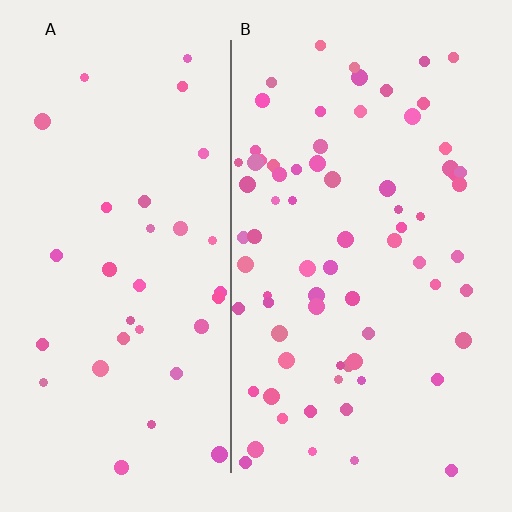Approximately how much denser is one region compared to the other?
Approximately 2.2× — region B over region A.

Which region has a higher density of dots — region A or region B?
B (the right).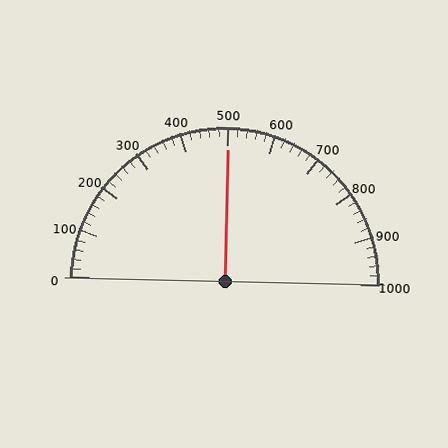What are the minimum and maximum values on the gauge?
The gauge ranges from 0 to 1000.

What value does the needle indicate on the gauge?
The needle indicates approximately 500.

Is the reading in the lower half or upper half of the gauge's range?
The reading is in the upper half of the range (0 to 1000).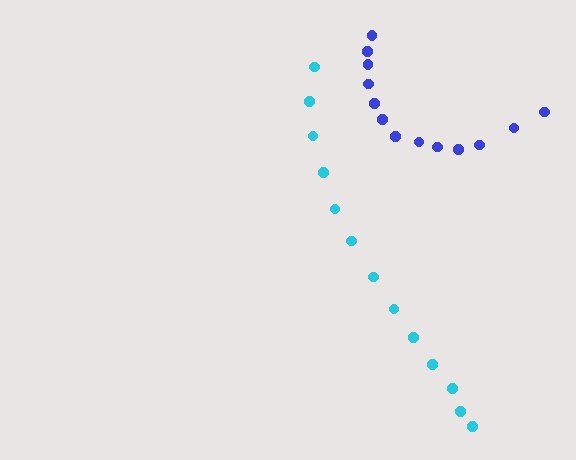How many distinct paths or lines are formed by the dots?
There are 2 distinct paths.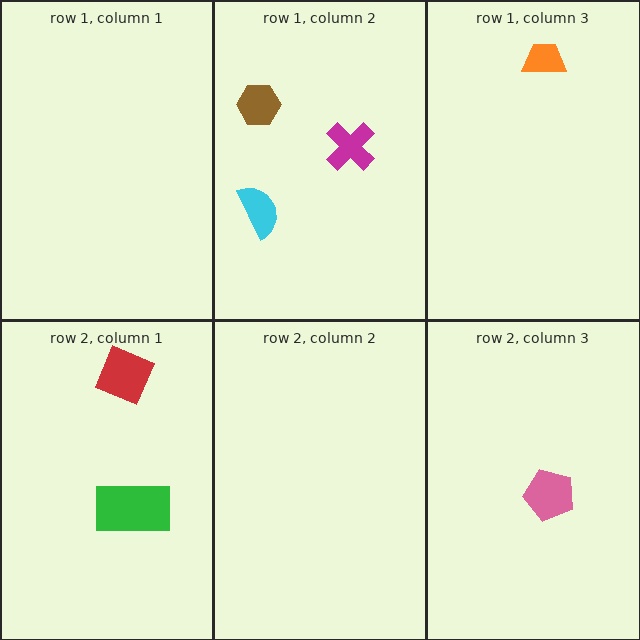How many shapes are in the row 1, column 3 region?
1.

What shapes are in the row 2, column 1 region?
The red diamond, the green rectangle.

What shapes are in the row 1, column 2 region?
The brown hexagon, the magenta cross, the cyan semicircle.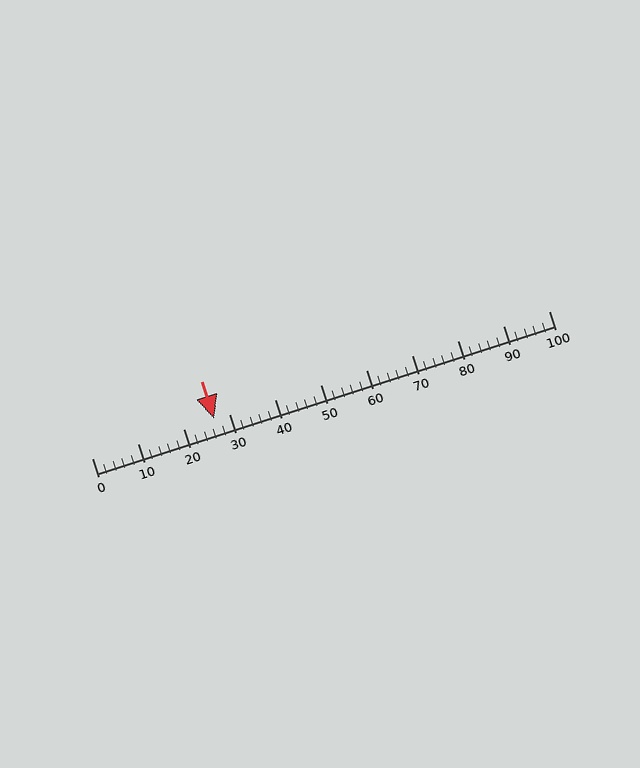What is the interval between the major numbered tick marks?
The major tick marks are spaced 10 units apart.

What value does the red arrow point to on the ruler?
The red arrow points to approximately 27.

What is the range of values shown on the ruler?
The ruler shows values from 0 to 100.